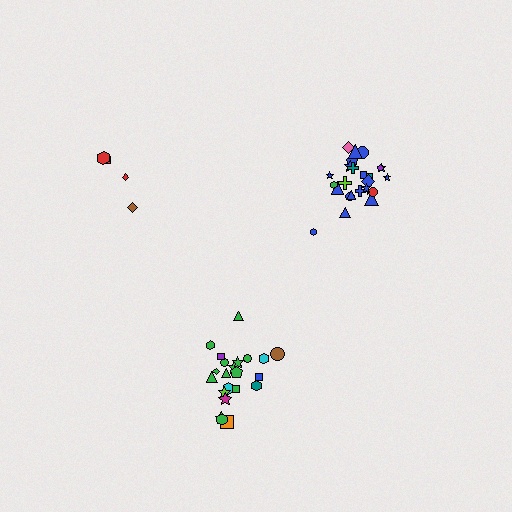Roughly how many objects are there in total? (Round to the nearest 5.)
Roughly 50 objects in total.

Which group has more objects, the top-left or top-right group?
The top-right group.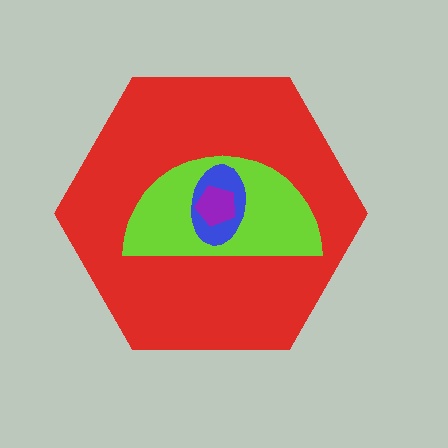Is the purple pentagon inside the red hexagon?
Yes.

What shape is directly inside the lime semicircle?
The blue ellipse.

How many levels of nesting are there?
4.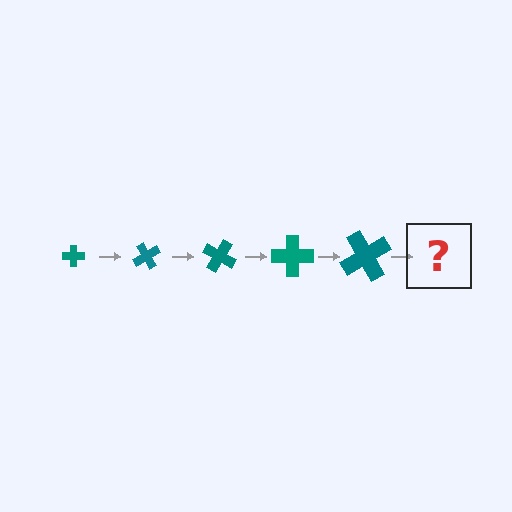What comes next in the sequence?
The next element should be a cross, larger than the previous one and rotated 300 degrees from the start.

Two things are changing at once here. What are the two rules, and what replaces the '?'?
The two rules are that the cross grows larger each step and it rotates 60 degrees each step. The '?' should be a cross, larger than the previous one and rotated 300 degrees from the start.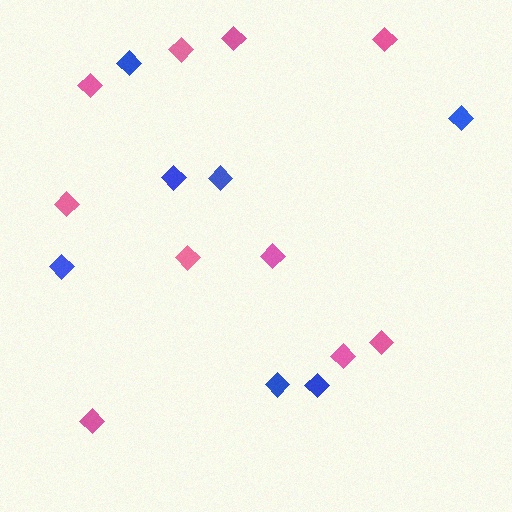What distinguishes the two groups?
There are 2 groups: one group of pink diamonds (10) and one group of blue diamonds (7).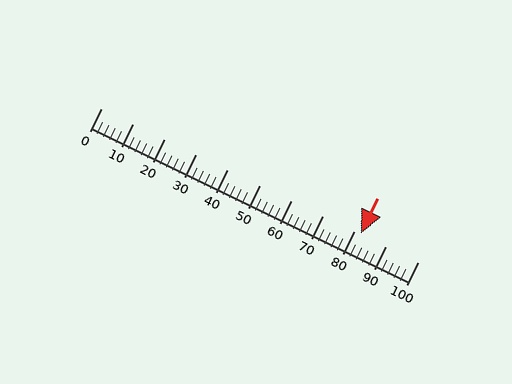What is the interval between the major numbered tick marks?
The major tick marks are spaced 10 units apart.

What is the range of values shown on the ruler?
The ruler shows values from 0 to 100.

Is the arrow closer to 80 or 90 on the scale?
The arrow is closer to 80.